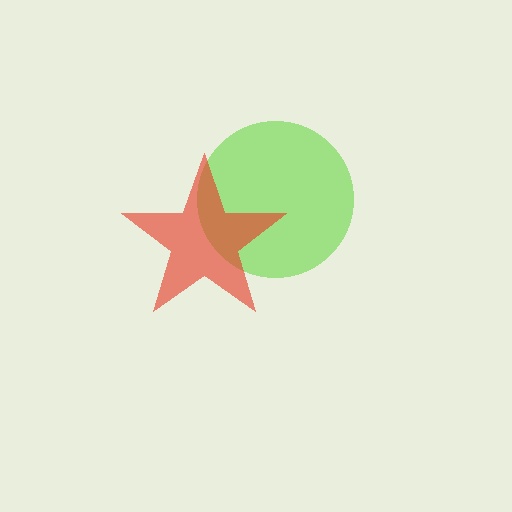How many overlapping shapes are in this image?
There are 2 overlapping shapes in the image.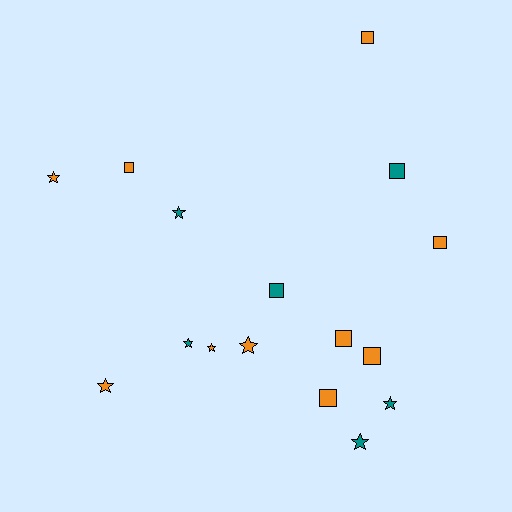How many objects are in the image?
There are 16 objects.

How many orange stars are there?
There are 4 orange stars.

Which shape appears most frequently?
Star, with 8 objects.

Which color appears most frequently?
Orange, with 10 objects.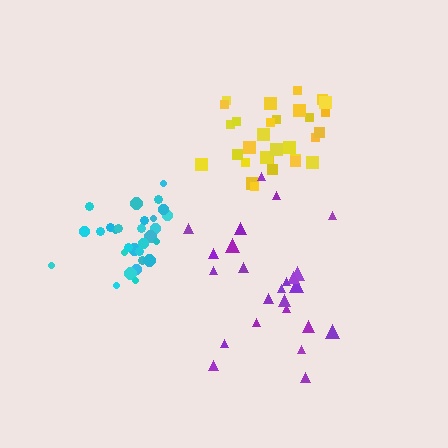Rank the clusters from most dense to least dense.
cyan, yellow, purple.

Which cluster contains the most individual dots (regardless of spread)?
Yellow (30).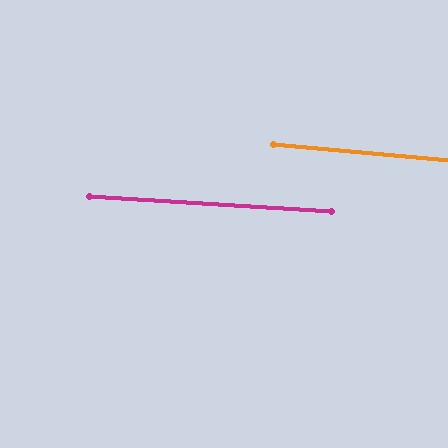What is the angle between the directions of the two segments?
Approximately 2 degrees.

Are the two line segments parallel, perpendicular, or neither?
Parallel — their directions differ by only 1.9°.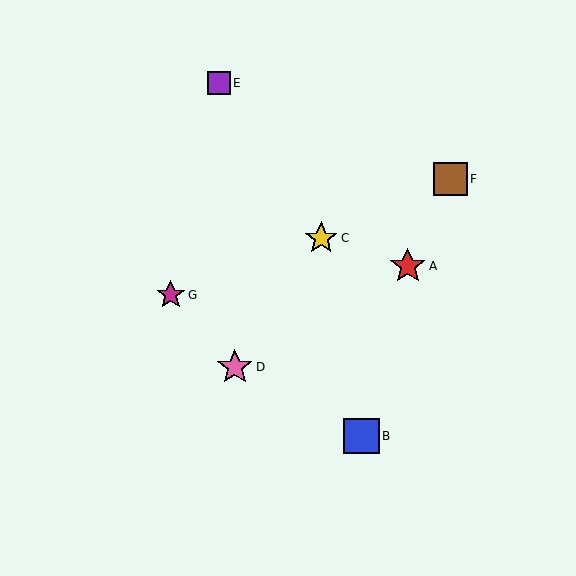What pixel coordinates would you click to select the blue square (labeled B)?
Click at (361, 436) to select the blue square B.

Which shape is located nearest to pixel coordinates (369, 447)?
The blue square (labeled B) at (361, 436) is nearest to that location.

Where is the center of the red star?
The center of the red star is at (408, 266).